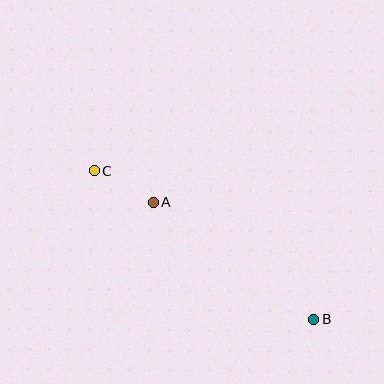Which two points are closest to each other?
Points A and C are closest to each other.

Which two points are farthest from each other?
Points B and C are farthest from each other.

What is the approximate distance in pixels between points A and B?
The distance between A and B is approximately 199 pixels.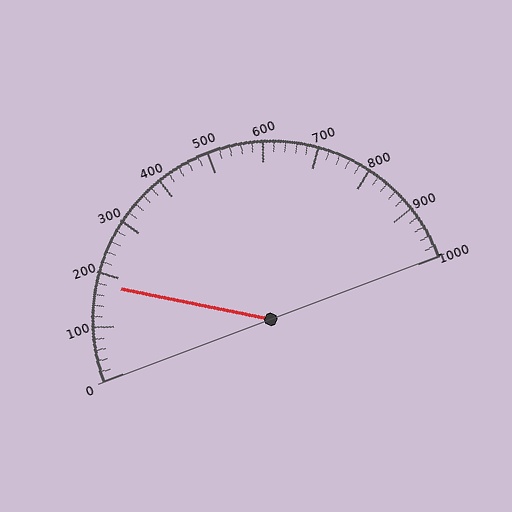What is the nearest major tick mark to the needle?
The nearest major tick mark is 200.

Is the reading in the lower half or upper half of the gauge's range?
The reading is in the lower half of the range (0 to 1000).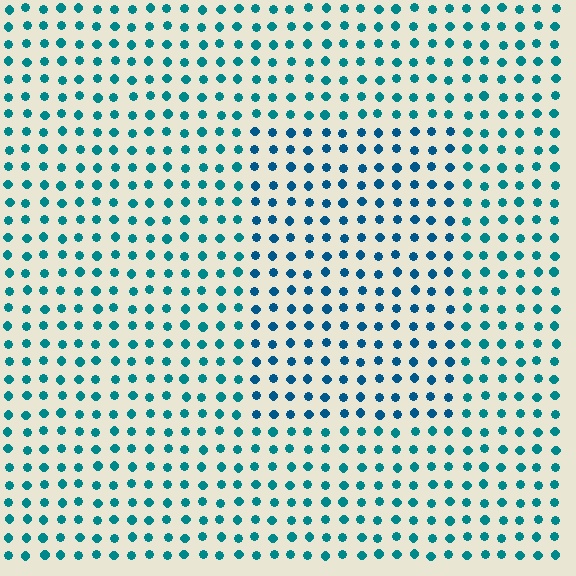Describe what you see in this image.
The image is filled with small teal elements in a uniform arrangement. A rectangle-shaped region is visible where the elements are tinted to a slightly different hue, forming a subtle color boundary.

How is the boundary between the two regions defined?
The boundary is defined purely by a slight shift in hue (about 21 degrees). Spacing, size, and orientation are identical on both sides.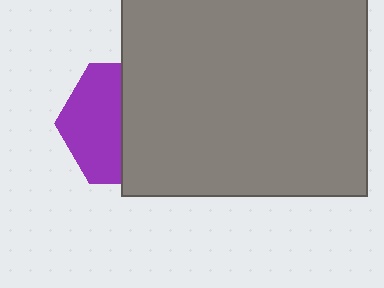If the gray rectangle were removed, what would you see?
You would see the complete purple hexagon.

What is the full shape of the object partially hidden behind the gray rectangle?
The partially hidden object is a purple hexagon.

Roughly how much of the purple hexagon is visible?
About half of it is visible (roughly 47%).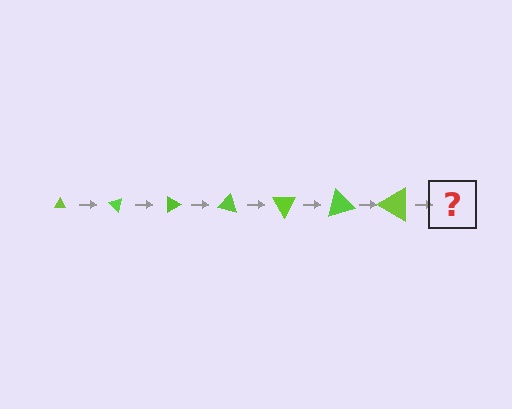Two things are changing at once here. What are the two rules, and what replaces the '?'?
The two rules are that the triangle grows larger each step and it rotates 45 degrees each step. The '?' should be a triangle, larger than the previous one and rotated 315 degrees from the start.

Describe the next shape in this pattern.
It should be a triangle, larger than the previous one and rotated 315 degrees from the start.